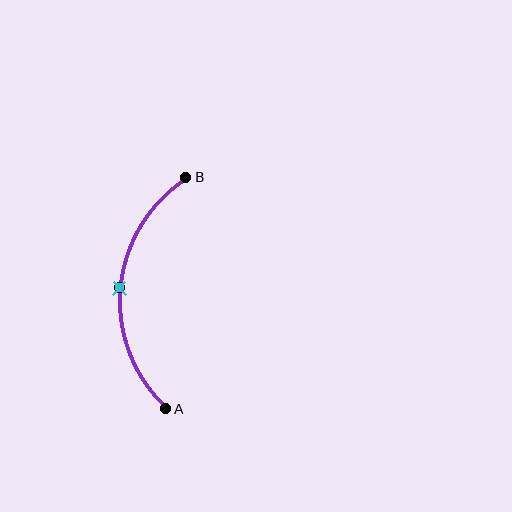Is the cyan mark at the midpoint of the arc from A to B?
Yes. The cyan mark lies on the arc at equal arc-length from both A and B — it is the arc midpoint.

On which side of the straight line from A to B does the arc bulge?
The arc bulges to the left of the straight line connecting A and B.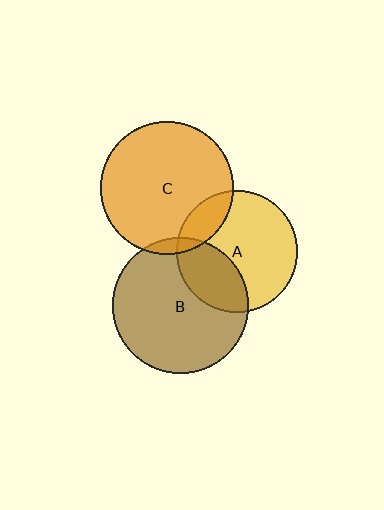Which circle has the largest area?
Circle B (brown).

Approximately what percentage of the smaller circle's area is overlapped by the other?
Approximately 15%.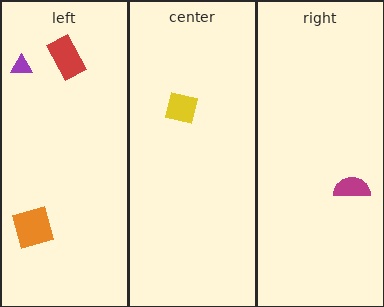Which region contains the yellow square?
The center region.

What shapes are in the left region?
The orange square, the purple triangle, the red rectangle.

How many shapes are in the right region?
1.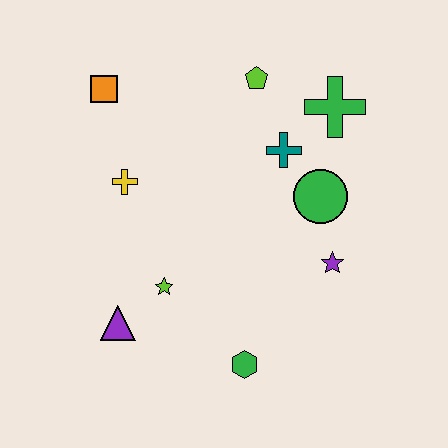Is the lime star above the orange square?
No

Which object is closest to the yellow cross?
The orange square is closest to the yellow cross.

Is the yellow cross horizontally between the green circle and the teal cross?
No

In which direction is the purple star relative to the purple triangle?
The purple star is to the right of the purple triangle.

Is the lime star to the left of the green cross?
Yes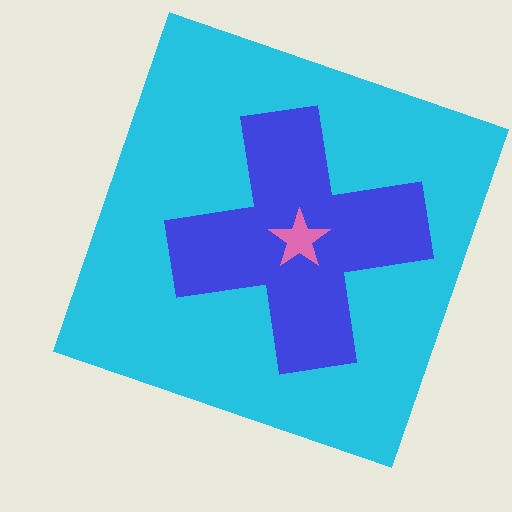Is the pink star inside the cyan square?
Yes.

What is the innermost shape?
The pink star.